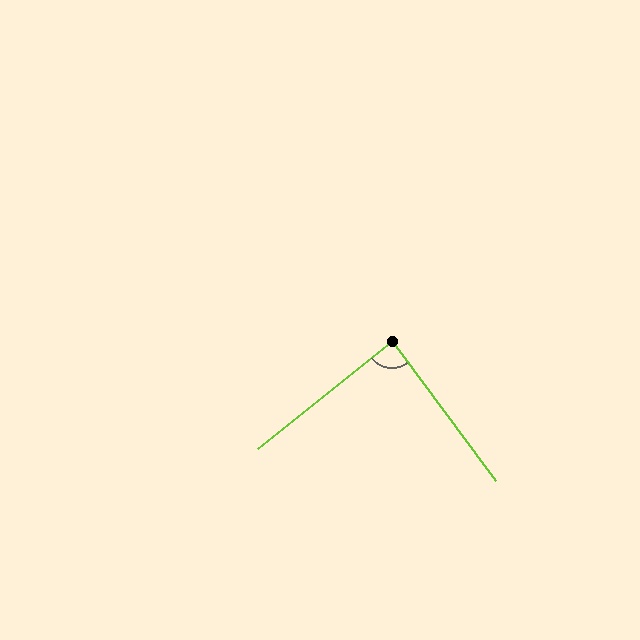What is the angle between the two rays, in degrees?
Approximately 88 degrees.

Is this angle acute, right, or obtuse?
It is approximately a right angle.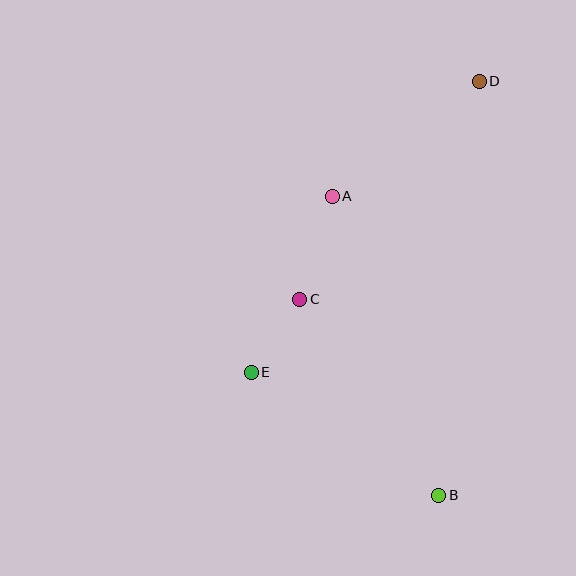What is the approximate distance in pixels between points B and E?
The distance between B and E is approximately 224 pixels.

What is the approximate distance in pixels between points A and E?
The distance between A and E is approximately 194 pixels.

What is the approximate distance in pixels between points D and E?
The distance between D and E is approximately 369 pixels.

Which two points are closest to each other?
Points C and E are closest to each other.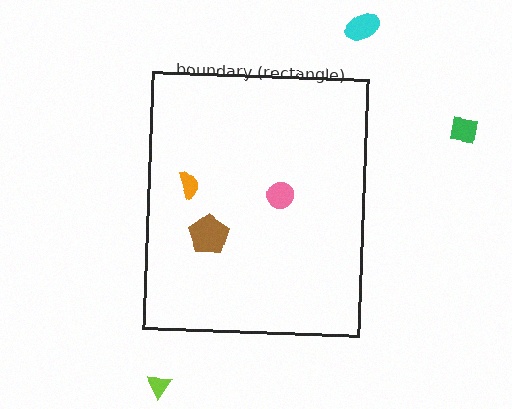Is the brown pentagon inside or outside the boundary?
Inside.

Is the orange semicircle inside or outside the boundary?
Inside.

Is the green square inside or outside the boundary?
Outside.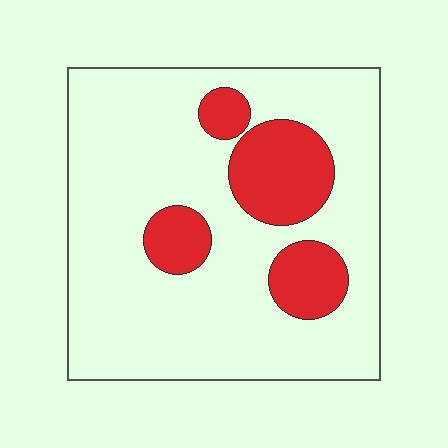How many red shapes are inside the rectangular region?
4.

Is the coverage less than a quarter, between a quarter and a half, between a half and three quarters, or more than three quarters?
Less than a quarter.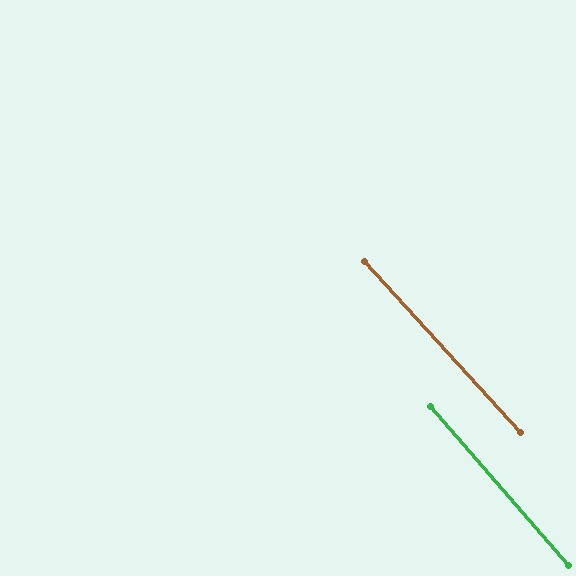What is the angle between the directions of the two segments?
Approximately 1 degree.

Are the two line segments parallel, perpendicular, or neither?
Parallel — their directions differ by only 1.3°.